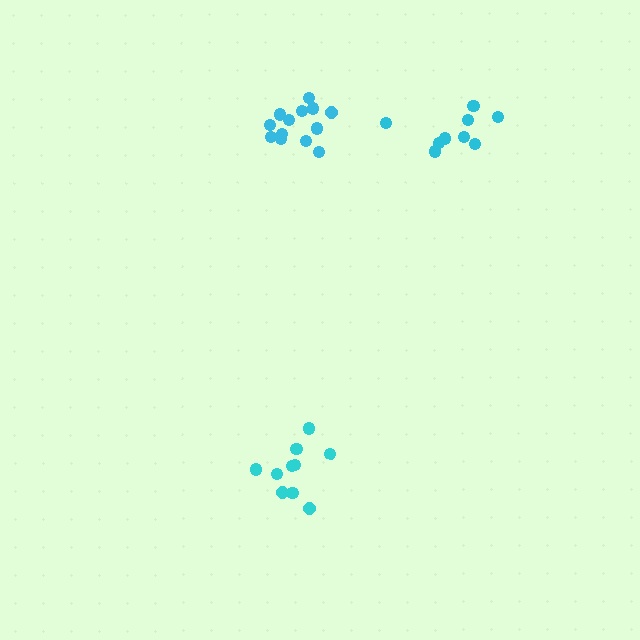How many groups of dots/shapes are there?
There are 3 groups.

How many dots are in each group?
Group 1: 13 dots, Group 2: 10 dots, Group 3: 9 dots (32 total).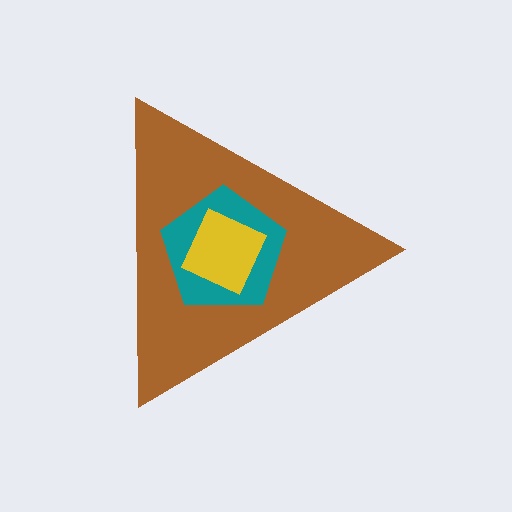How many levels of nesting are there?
3.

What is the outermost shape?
The brown triangle.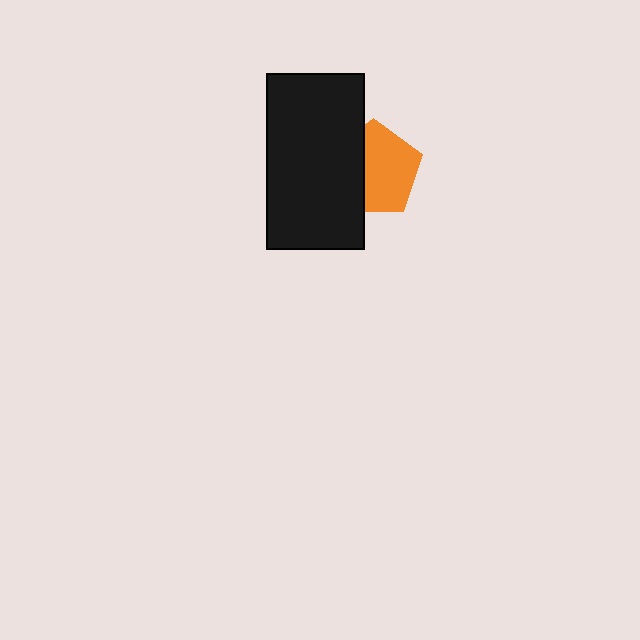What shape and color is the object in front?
The object in front is a black rectangle.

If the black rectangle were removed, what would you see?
You would see the complete orange pentagon.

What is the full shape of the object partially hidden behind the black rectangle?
The partially hidden object is an orange pentagon.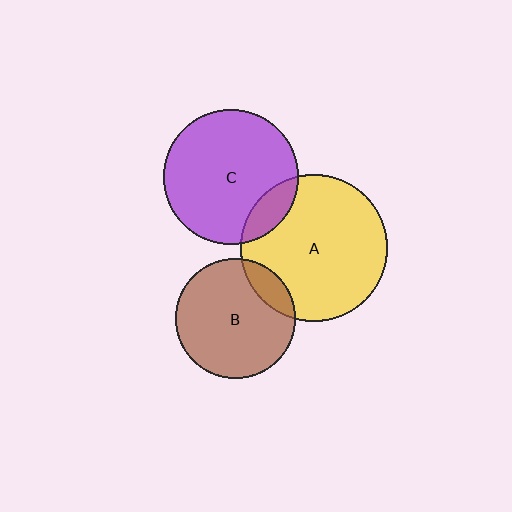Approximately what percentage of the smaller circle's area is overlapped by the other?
Approximately 15%.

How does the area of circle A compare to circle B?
Approximately 1.5 times.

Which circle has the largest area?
Circle A (yellow).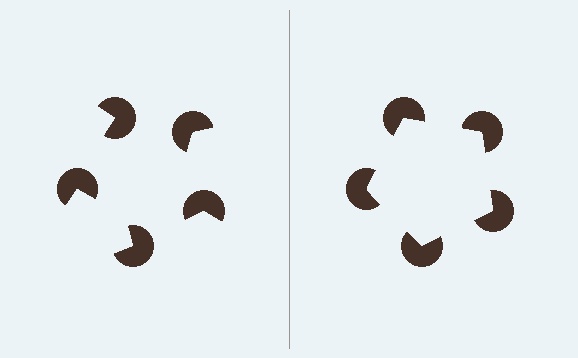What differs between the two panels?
The pac-man discs are positioned identically on both sides; only the wedge orientations differ. On the right they align to a pentagon; on the left they are misaligned.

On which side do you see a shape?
An illusory pentagon appears on the right side. On the left side the wedge cuts are rotated, so no coherent shape forms.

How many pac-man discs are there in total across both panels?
10 — 5 on each side.